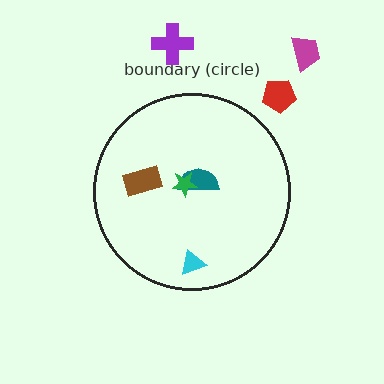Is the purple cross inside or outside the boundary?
Outside.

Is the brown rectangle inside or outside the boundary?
Inside.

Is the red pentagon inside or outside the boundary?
Outside.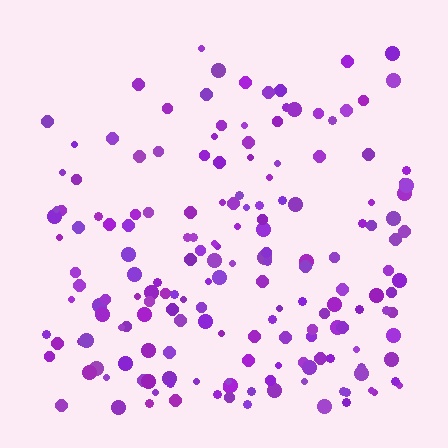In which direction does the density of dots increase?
From top to bottom, with the bottom side densest.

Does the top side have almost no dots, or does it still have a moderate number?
Still a moderate number, just noticeably fewer than the bottom.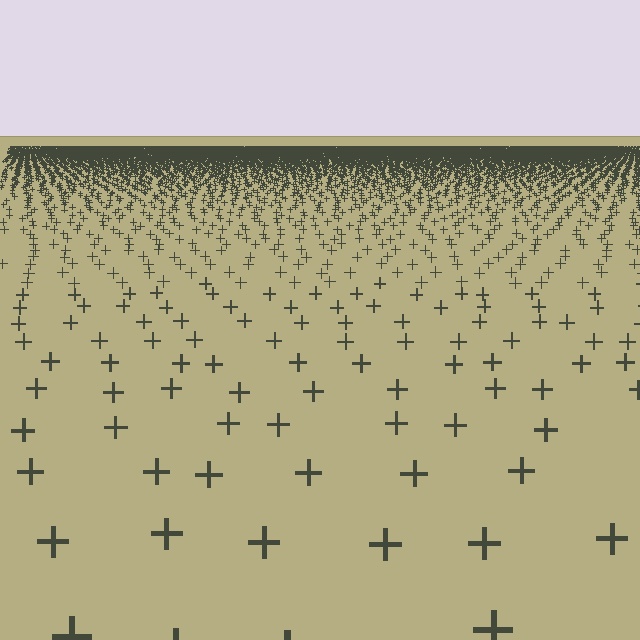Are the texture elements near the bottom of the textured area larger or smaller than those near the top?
Larger. Near the bottom, elements are closer to the viewer and appear at a bigger on-screen size.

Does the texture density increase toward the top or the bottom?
Density increases toward the top.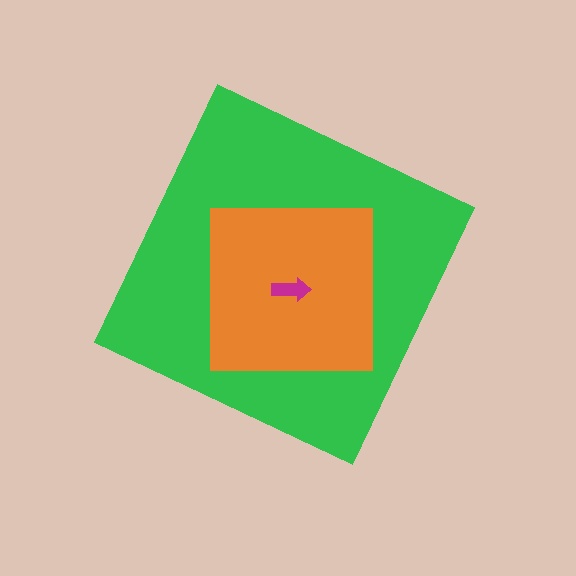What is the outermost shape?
The green diamond.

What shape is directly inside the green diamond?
The orange square.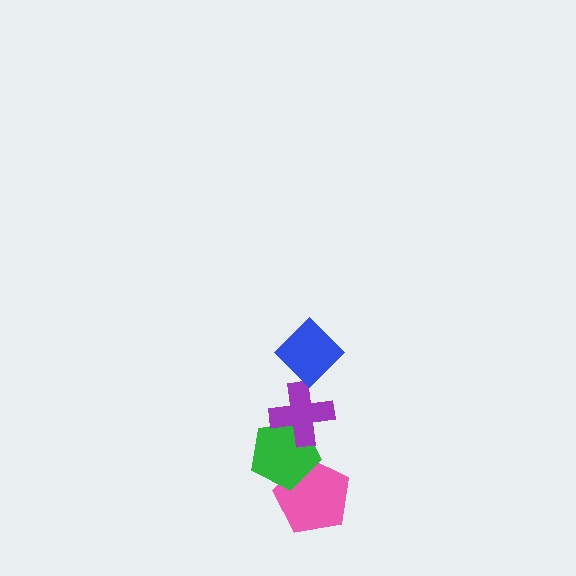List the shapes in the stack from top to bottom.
From top to bottom: the blue diamond, the purple cross, the green pentagon, the pink pentagon.